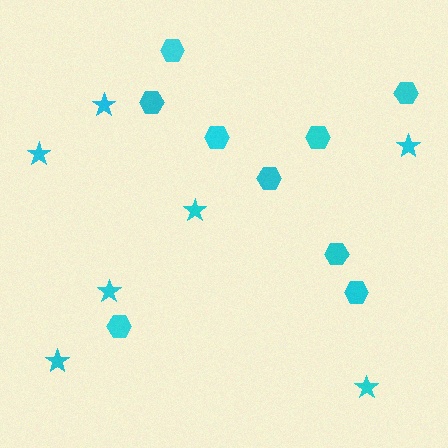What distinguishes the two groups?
There are 2 groups: one group of hexagons (9) and one group of stars (7).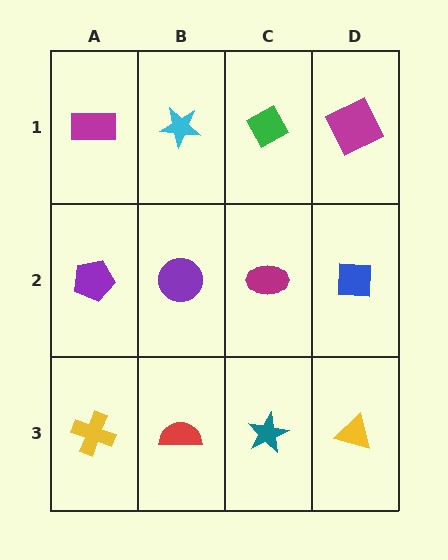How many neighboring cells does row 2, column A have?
3.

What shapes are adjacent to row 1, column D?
A blue square (row 2, column D), a green diamond (row 1, column C).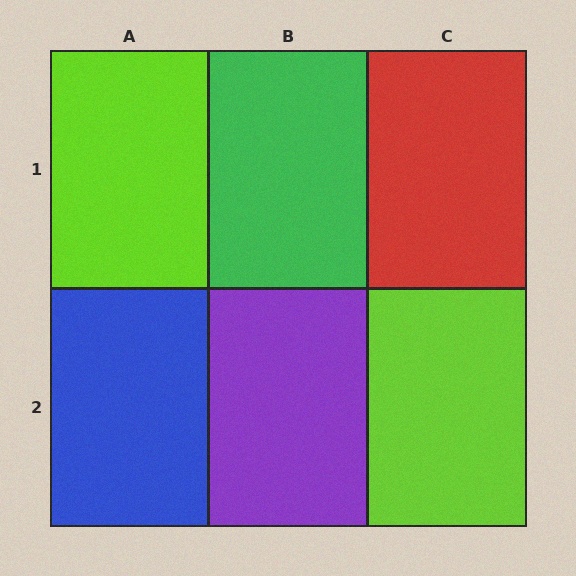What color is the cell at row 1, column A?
Lime.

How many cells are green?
1 cell is green.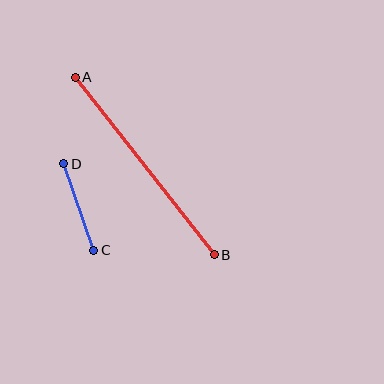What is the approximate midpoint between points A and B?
The midpoint is at approximately (145, 166) pixels.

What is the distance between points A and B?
The distance is approximately 225 pixels.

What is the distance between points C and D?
The distance is approximately 92 pixels.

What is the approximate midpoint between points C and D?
The midpoint is at approximately (79, 207) pixels.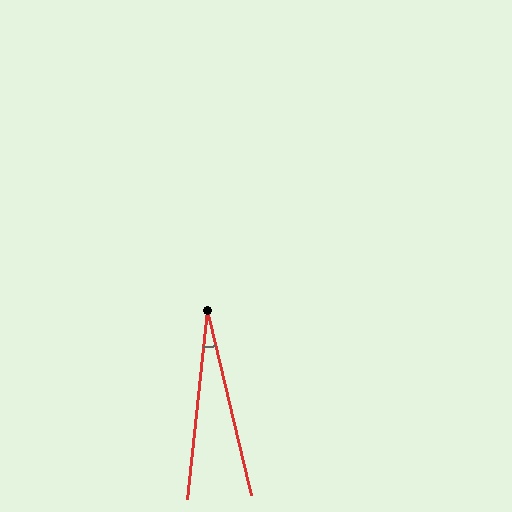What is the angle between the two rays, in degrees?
Approximately 19 degrees.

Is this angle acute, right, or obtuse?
It is acute.